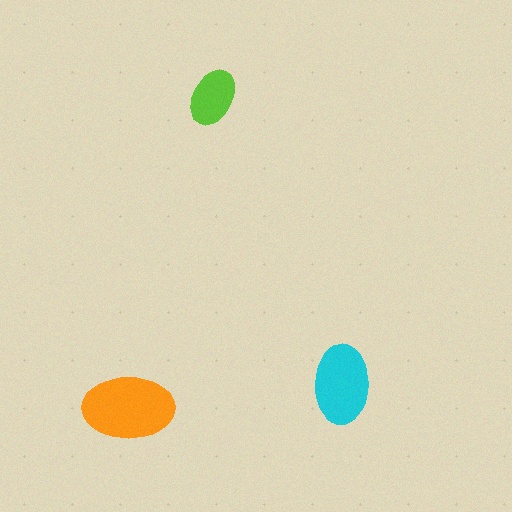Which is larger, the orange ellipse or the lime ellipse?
The orange one.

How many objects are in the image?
There are 3 objects in the image.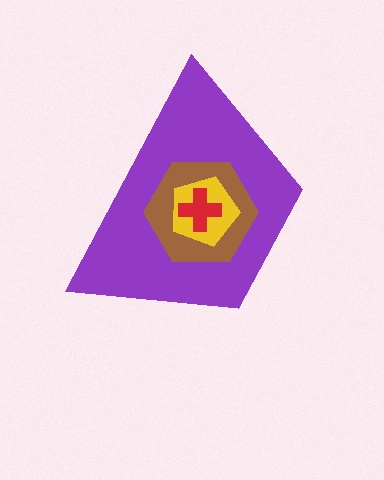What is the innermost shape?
The red cross.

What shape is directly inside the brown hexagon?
The yellow pentagon.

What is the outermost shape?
The purple trapezoid.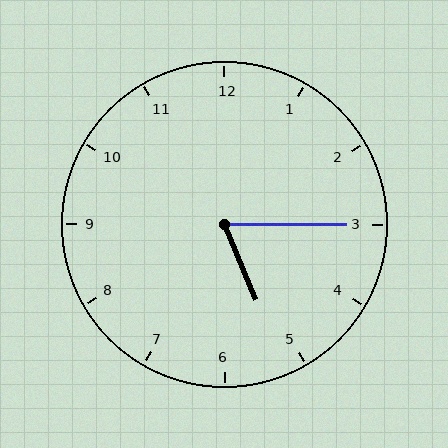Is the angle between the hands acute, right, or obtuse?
It is acute.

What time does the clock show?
5:15.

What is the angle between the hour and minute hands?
Approximately 68 degrees.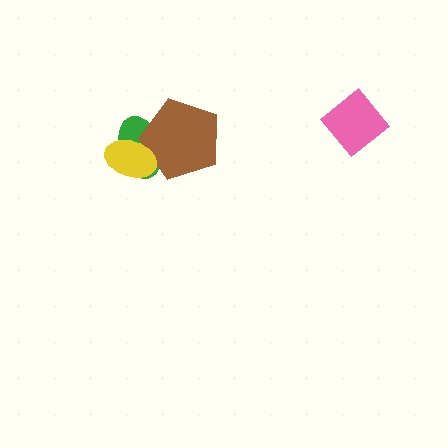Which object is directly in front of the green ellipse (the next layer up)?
The brown pentagon is directly in front of the green ellipse.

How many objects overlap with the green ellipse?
2 objects overlap with the green ellipse.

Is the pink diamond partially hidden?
No, no other shape covers it.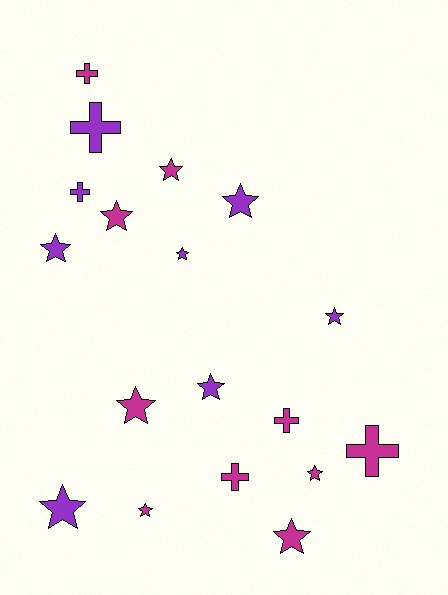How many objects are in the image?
There are 18 objects.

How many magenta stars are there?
There are 6 magenta stars.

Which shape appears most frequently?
Star, with 12 objects.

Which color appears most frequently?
Magenta, with 10 objects.